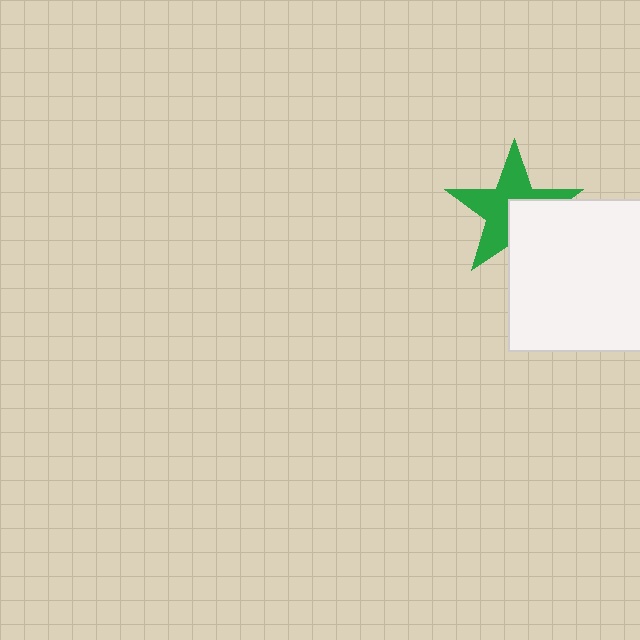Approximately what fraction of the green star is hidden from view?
Roughly 37% of the green star is hidden behind the white square.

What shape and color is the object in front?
The object in front is a white square.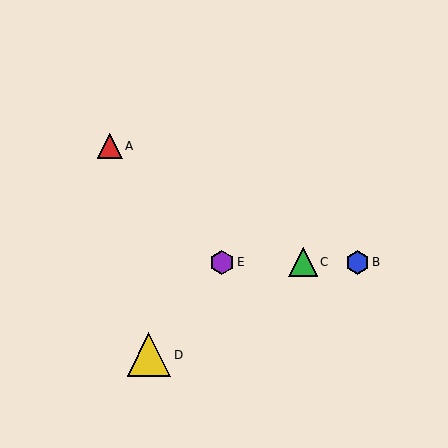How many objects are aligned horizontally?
3 objects (B, C, E) are aligned horizontally.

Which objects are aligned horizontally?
Objects B, C, E are aligned horizontally.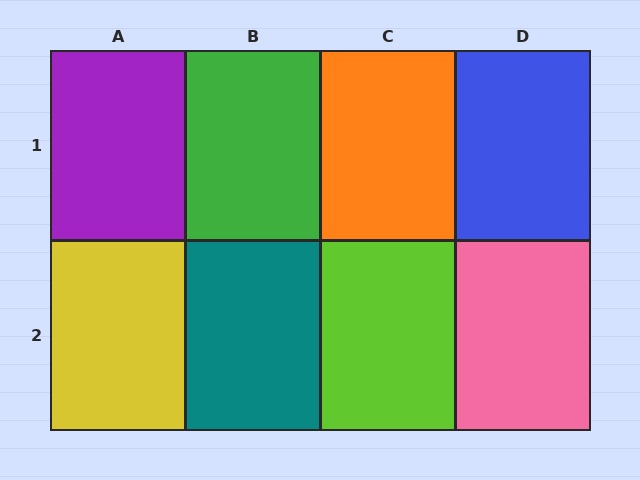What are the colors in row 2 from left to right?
Yellow, teal, lime, pink.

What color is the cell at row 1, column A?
Purple.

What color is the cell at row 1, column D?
Blue.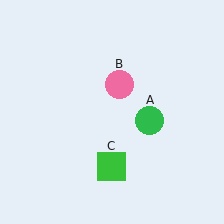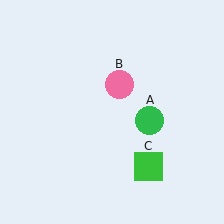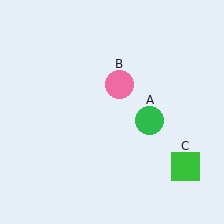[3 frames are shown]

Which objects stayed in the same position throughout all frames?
Green circle (object A) and pink circle (object B) remained stationary.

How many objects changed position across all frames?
1 object changed position: green square (object C).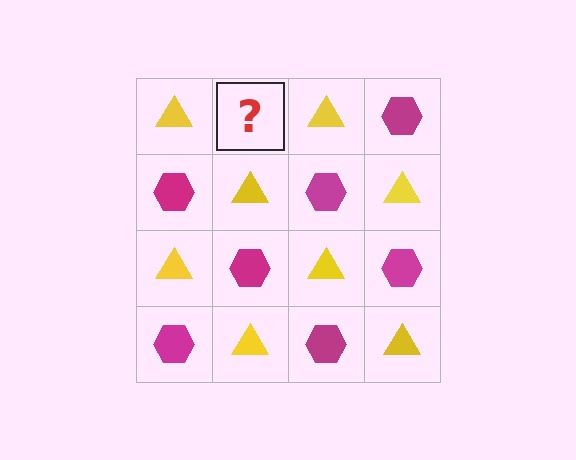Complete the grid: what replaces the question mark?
The question mark should be replaced with a magenta hexagon.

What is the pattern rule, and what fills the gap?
The rule is that it alternates yellow triangle and magenta hexagon in a checkerboard pattern. The gap should be filled with a magenta hexagon.